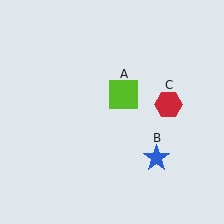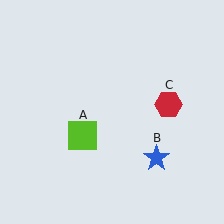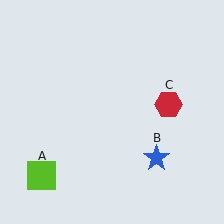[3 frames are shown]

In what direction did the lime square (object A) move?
The lime square (object A) moved down and to the left.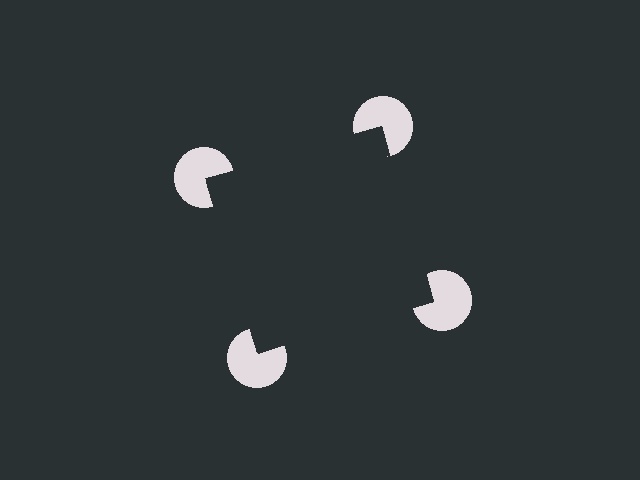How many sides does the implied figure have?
4 sides.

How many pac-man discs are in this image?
There are 4 — one at each vertex of the illusory square.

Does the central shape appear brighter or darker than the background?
It typically appears slightly darker than the background, even though no actual brightness change is drawn.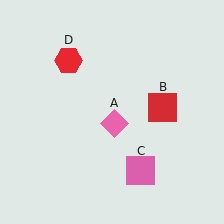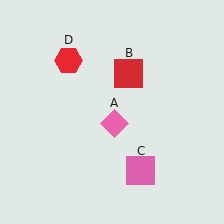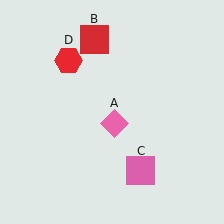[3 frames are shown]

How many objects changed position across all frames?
1 object changed position: red square (object B).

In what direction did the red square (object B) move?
The red square (object B) moved up and to the left.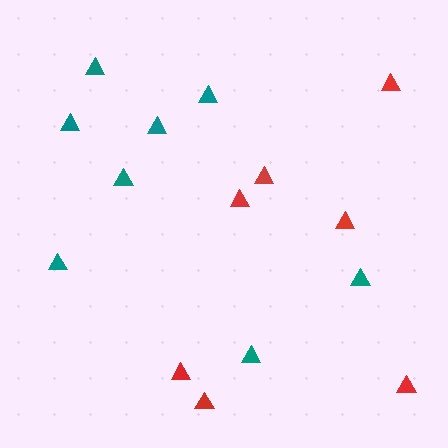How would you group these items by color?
There are 2 groups: one group of red triangles (7) and one group of teal triangles (8).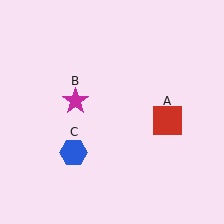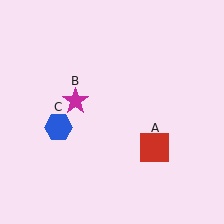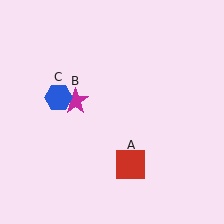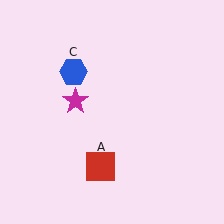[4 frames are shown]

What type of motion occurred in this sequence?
The red square (object A), blue hexagon (object C) rotated clockwise around the center of the scene.